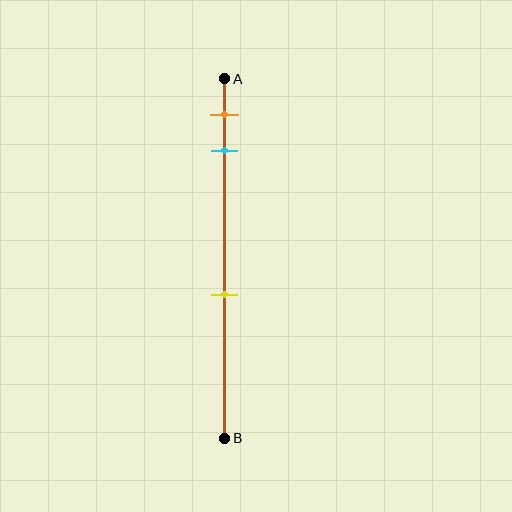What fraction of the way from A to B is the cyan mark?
The cyan mark is approximately 20% (0.2) of the way from A to B.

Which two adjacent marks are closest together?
The orange and cyan marks are the closest adjacent pair.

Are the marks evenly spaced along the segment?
No, the marks are not evenly spaced.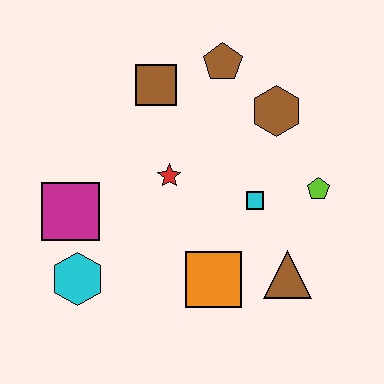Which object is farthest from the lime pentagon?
The cyan hexagon is farthest from the lime pentagon.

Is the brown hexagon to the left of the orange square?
No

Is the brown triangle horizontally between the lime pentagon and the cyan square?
Yes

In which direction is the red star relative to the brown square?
The red star is below the brown square.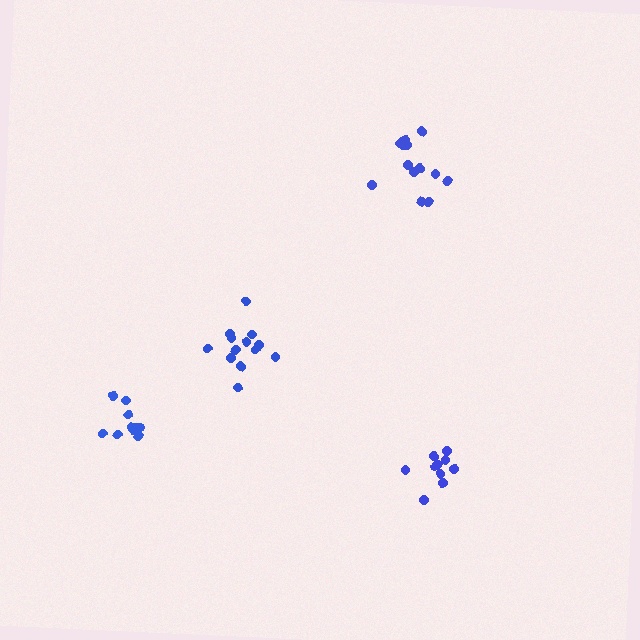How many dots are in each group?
Group 1: 10 dots, Group 2: 11 dots, Group 3: 14 dots, Group 4: 13 dots (48 total).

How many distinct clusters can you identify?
There are 4 distinct clusters.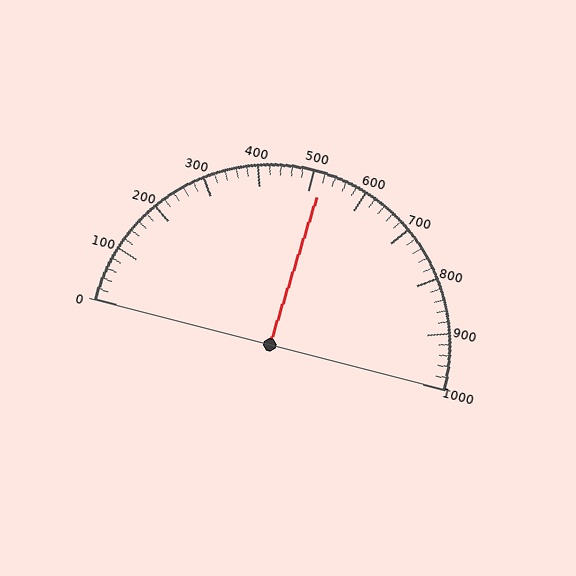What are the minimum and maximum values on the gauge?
The gauge ranges from 0 to 1000.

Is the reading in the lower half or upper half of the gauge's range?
The reading is in the upper half of the range (0 to 1000).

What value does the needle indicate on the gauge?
The needle indicates approximately 520.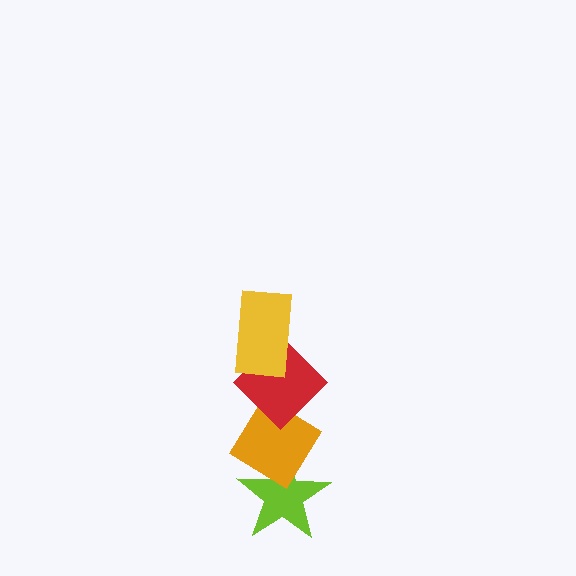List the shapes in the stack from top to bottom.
From top to bottom: the yellow rectangle, the red diamond, the orange diamond, the lime star.